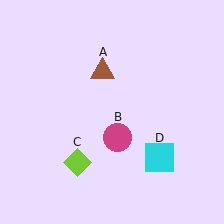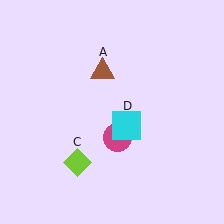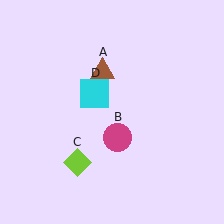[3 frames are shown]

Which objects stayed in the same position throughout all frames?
Brown triangle (object A) and magenta circle (object B) and lime diamond (object C) remained stationary.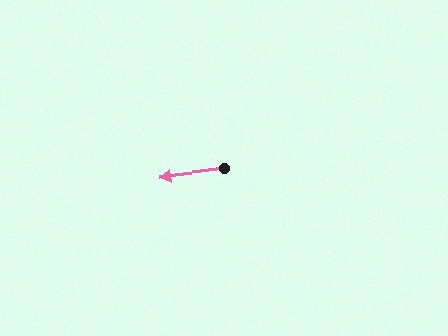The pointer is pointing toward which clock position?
Roughly 9 o'clock.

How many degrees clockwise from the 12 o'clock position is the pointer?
Approximately 262 degrees.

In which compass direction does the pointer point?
West.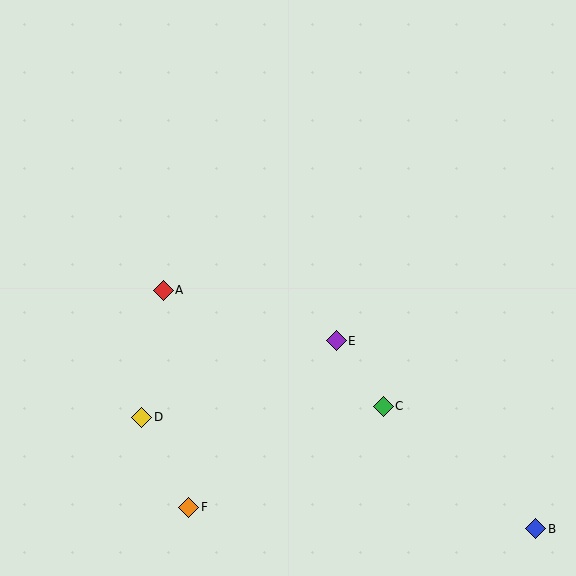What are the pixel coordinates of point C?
Point C is at (383, 406).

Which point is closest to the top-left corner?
Point A is closest to the top-left corner.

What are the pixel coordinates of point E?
Point E is at (336, 341).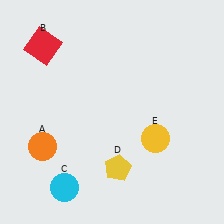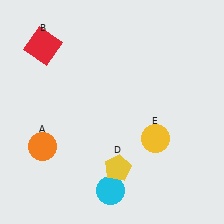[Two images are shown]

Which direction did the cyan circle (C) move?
The cyan circle (C) moved right.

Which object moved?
The cyan circle (C) moved right.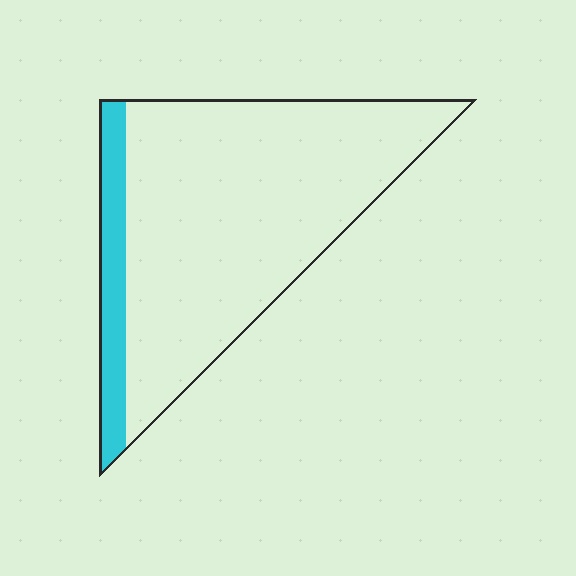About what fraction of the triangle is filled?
About one eighth (1/8).